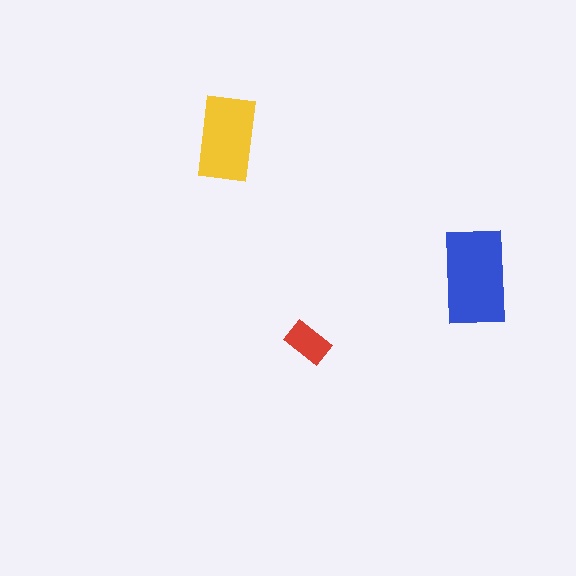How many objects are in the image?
There are 3 objects in the image.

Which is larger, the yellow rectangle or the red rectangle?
The yellow one.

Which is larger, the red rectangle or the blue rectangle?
The blue one.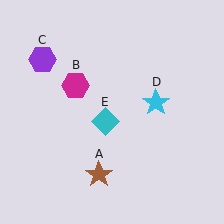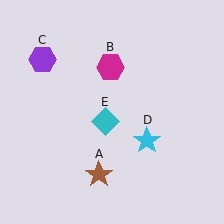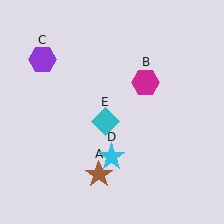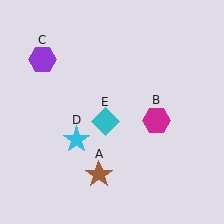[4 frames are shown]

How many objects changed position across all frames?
2 objects changed position: magenta hexagon (object B), cyan star (object D).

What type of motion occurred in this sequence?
The magenta hexagon (object B), cyan star (object D) rotated clockwise around the center of the scene.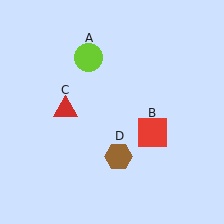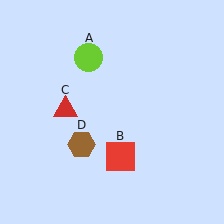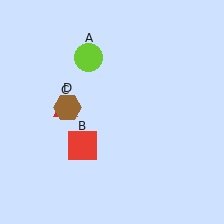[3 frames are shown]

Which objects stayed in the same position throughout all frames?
Lime circle (object A) and red triangle (object C) remained stationary.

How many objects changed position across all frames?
2 objects changed position: red square (object B), brown hexagon (object D).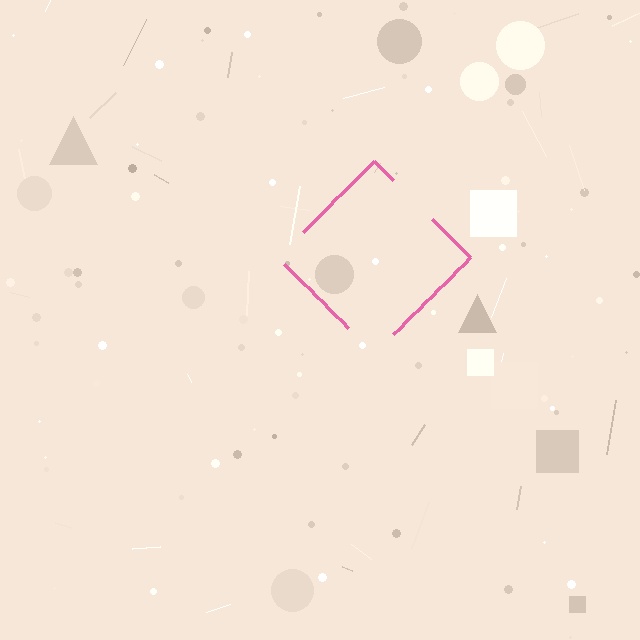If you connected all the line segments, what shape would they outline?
They would outline a diamond.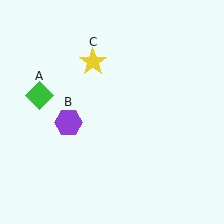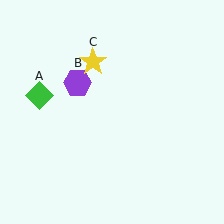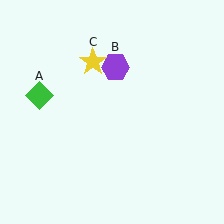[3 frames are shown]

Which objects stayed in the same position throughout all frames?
Green diamond (object A) and yellow star (object C) remained stationary.